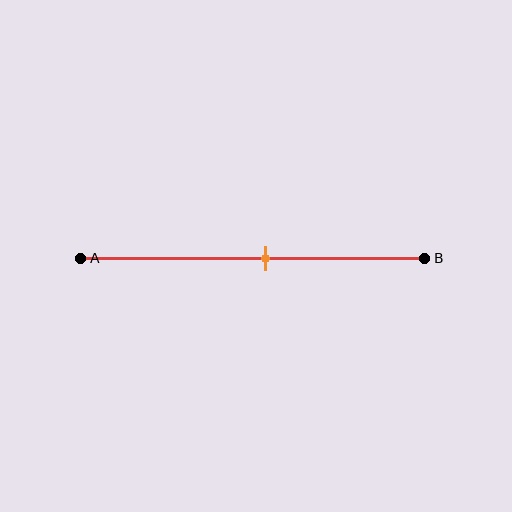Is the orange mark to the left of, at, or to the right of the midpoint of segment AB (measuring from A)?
The orange mark is to the right of the midpoint of segment AB.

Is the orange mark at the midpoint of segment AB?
No, the mark is at about 55% from A, not at the 50% midpoint.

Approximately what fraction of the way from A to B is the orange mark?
The orange mark is approximately 55% of the way from A to B.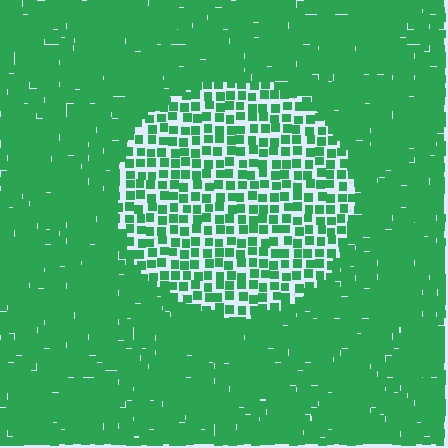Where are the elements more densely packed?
The elements are more densely packed outside the circle boundary.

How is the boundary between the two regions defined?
The boundary is defined by a change in element density (approximately 2.3x ratio). All elements are the same color, size, and shape.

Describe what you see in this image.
The image contains small green elements arranged at two different densities. A circle-shaped region is visible where the elements are less densely packed than the surrounding area.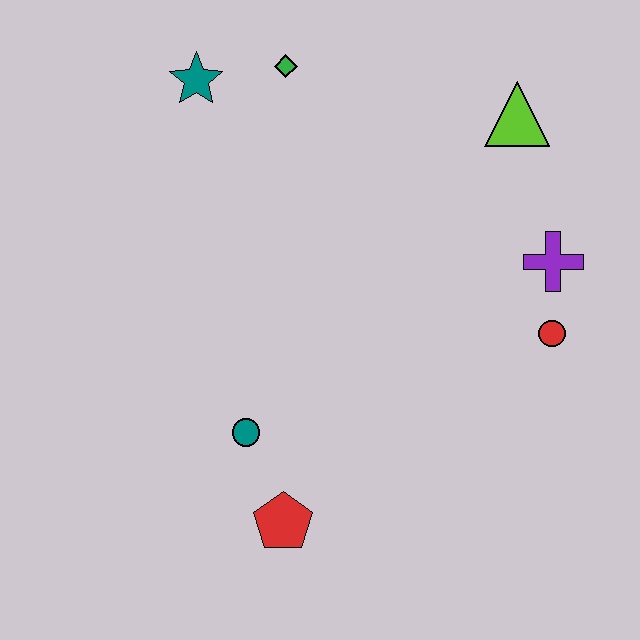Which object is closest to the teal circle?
The red pentagon is closest to the teal circle.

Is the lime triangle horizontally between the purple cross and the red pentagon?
Yes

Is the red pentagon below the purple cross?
Yes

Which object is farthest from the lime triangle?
The red pentagon is farthest from the lime triangle.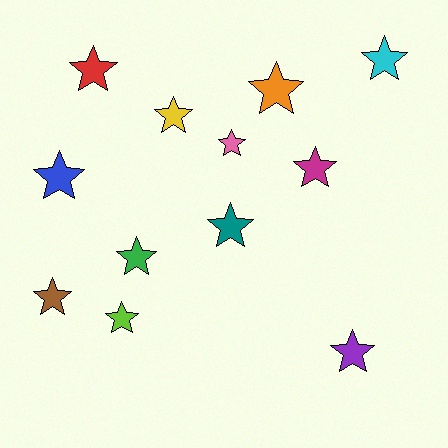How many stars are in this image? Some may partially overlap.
There are 12 stars.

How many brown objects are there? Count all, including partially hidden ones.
There is 1 brown object.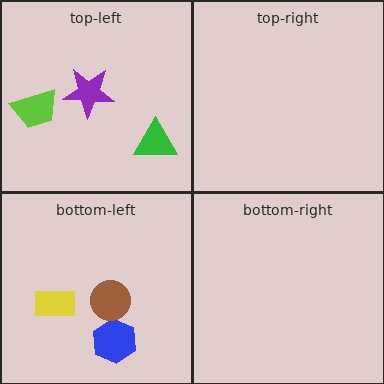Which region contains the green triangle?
The top-left region.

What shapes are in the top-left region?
The purple star, the green triangle, the lime trapezoid.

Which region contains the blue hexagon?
The bottom-left region.